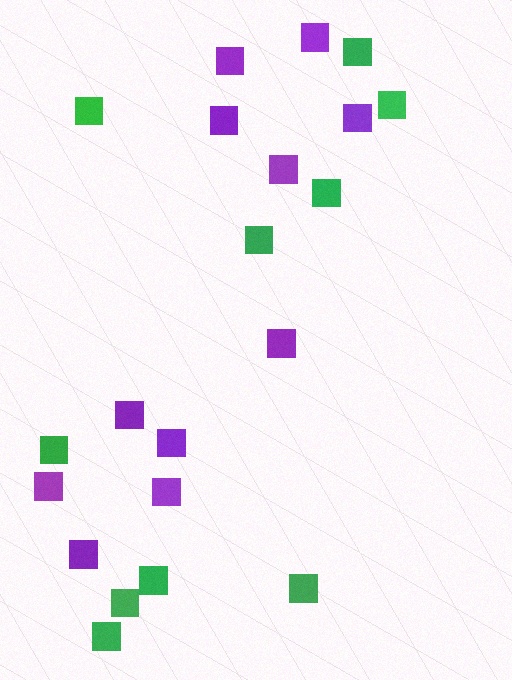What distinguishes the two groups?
There are 2 groups: one group of green squares (10) and one group of purple squares (11).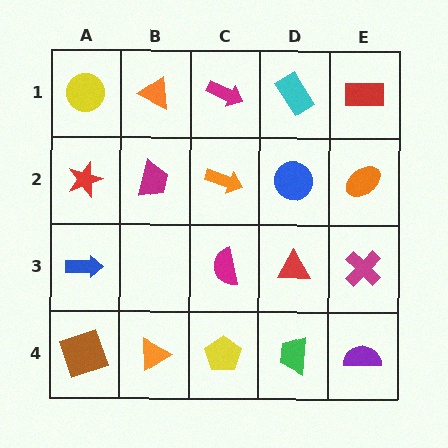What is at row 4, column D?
A green trapezoid.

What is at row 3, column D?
A red triangle.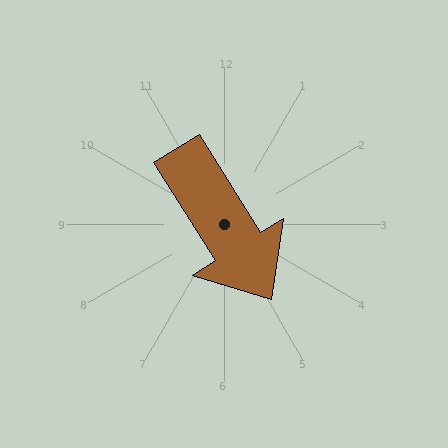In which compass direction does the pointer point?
Southeast.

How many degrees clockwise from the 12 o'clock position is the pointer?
Approximately 148 degrees.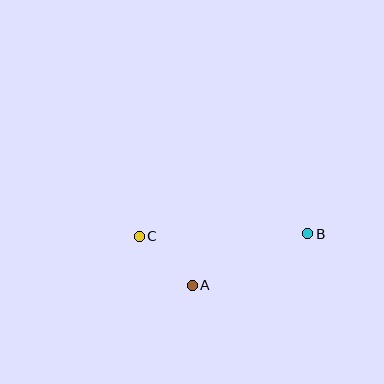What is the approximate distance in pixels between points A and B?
The distance between A and B is approximately 126 pixels.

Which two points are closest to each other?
Points A and C are closest to each other.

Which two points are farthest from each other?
Points B and C are farthest from each other.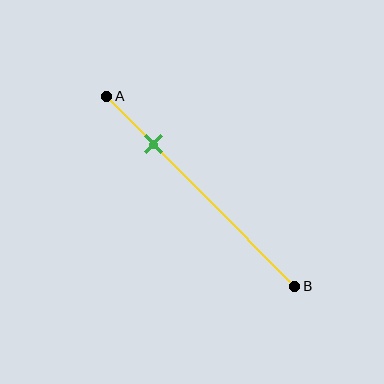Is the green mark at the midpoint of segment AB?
No, the mark is at about 25% from A, not at the 50% midpoint.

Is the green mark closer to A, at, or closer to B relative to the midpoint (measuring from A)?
The green mark is closer to point A than the midpoint of segment AB.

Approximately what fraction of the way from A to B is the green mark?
The green mark is approximately 25% of the way from A to B.